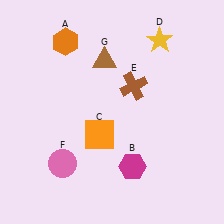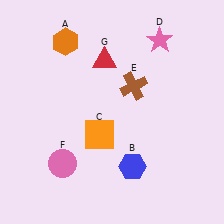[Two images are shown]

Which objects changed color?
B changed from magenta to blue. D changed from yellow to pink. G changed from brown to red.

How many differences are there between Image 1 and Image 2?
There are 3 differences between the two images.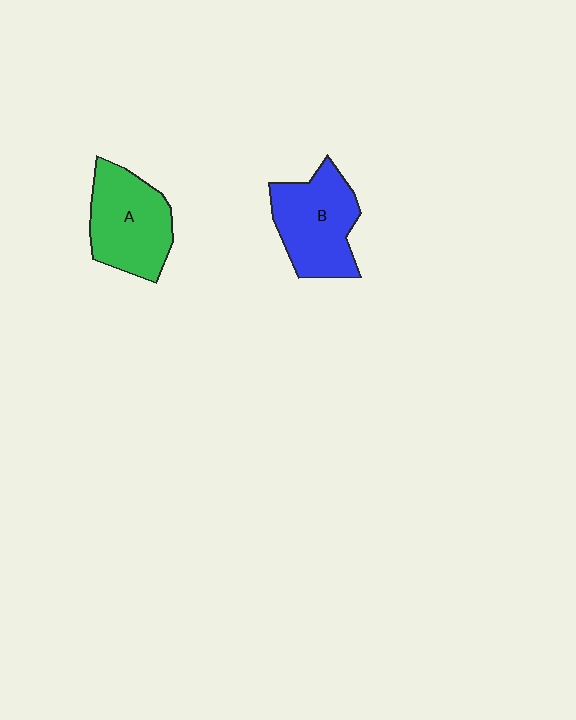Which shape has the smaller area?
Shape A (green).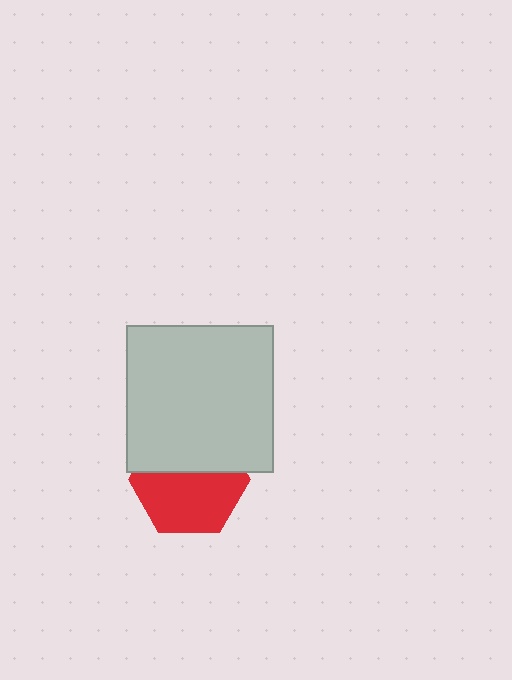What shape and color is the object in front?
The object in front is a light gray square.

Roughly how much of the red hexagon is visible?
About half of it is visible (roughly 57%).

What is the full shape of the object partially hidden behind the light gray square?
The partially hidden object is a red hexagon.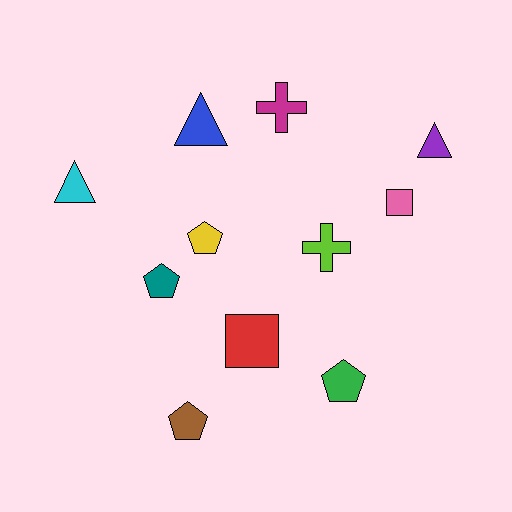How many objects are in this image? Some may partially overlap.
There are 11 objects.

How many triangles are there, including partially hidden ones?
There are 3 triangles.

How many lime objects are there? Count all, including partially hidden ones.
There is 1 lime object.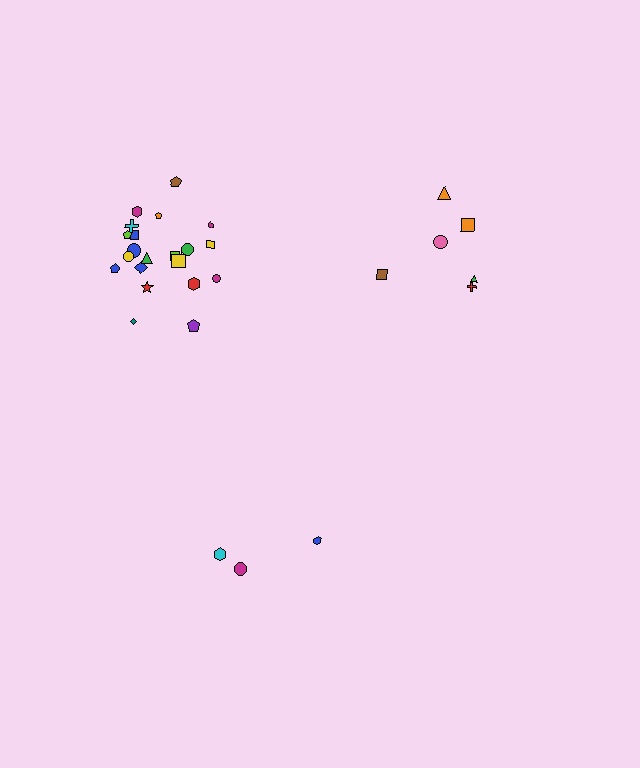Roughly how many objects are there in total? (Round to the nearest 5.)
Roughly 30 objects in total.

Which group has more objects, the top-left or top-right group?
The top-left group.